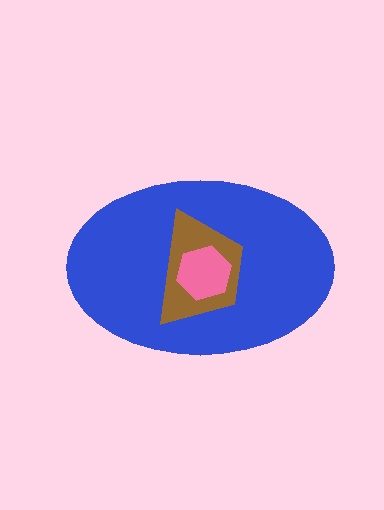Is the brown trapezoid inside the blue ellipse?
Yes.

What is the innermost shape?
The pink hexagon.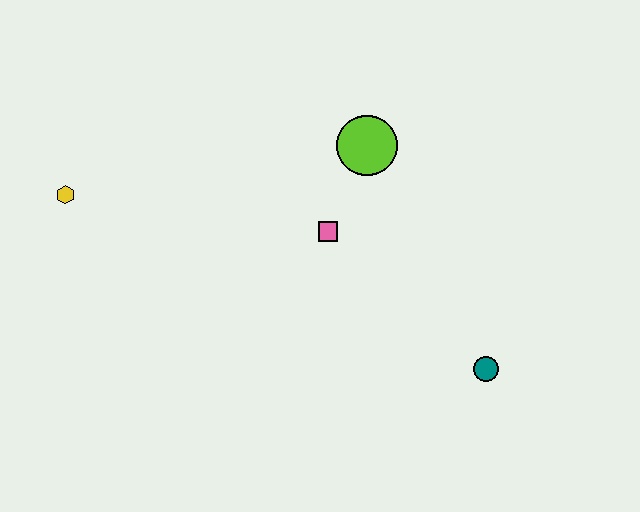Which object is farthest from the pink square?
The yellow hexagon is farthest from the pink square.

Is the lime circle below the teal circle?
No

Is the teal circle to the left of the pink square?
No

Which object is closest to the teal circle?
The pink square is closest to the teal circle.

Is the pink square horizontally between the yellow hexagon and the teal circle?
Yes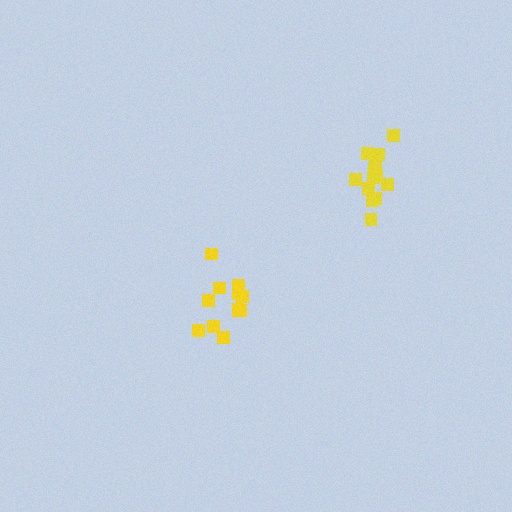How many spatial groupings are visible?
There are 2 spatial groupings.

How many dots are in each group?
Group 1: 13 dots, Group 2: 12 dots (25 total).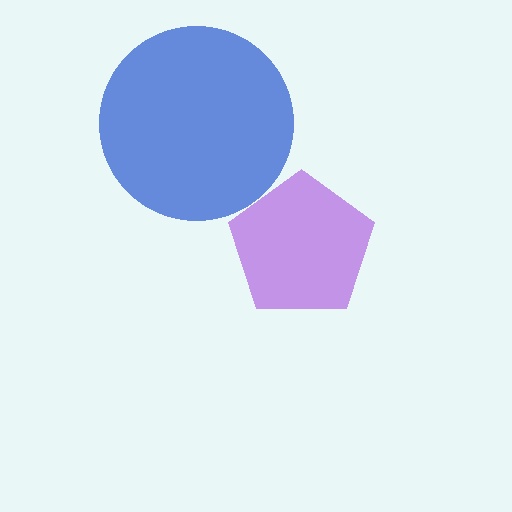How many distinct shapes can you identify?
There are 2 distinct shapes: a blue circle, a purple pentagon.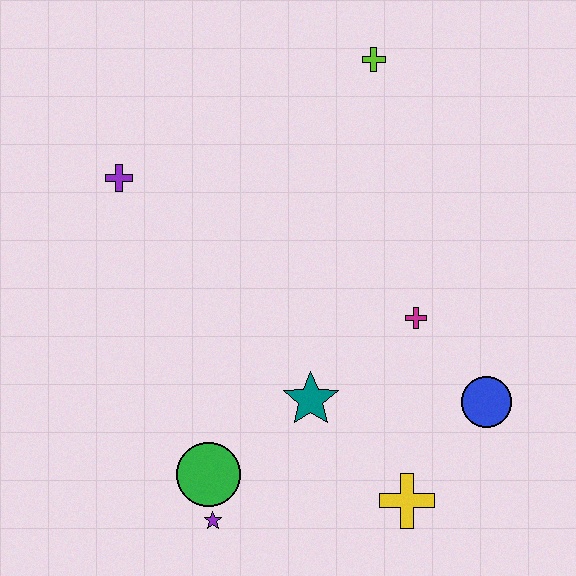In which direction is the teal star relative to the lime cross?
The teal star is below the lime cross.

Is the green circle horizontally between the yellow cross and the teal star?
No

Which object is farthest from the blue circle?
The purple cross is farthest from the blue circle.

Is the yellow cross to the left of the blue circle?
Yes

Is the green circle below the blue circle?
Yes